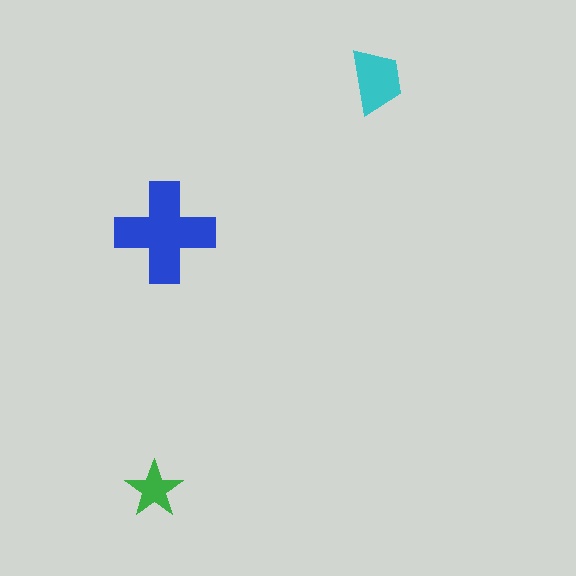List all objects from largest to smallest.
The blue cross, the cyan trapezoid, the green star.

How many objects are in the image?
There are 3 objects in the image.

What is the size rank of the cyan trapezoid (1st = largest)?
2nd.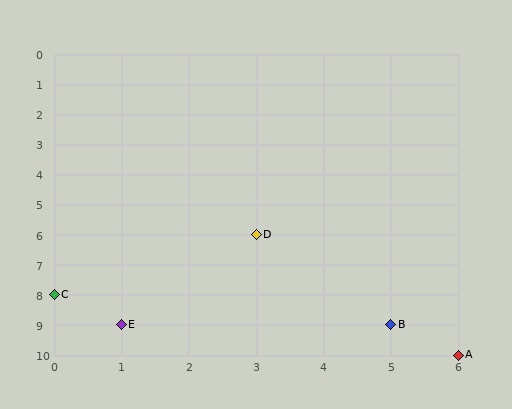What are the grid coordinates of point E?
Point E is at grid coordinates (1, 9).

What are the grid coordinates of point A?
Point A is at grid coordinates (6, 10).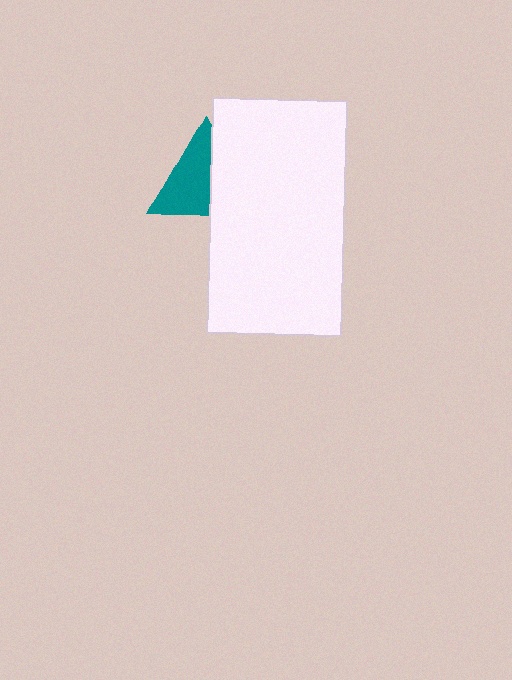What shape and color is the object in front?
The object in front is a white rectangle.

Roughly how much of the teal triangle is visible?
About half of it is visible (roughly 58%).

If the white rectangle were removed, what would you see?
You would see the complete teal triangle.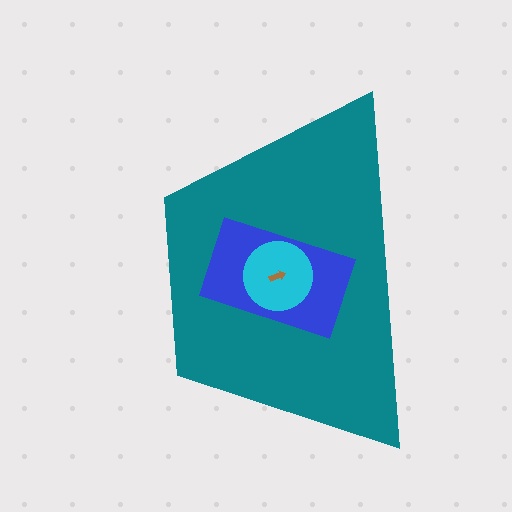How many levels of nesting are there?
4.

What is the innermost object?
The brown arrow.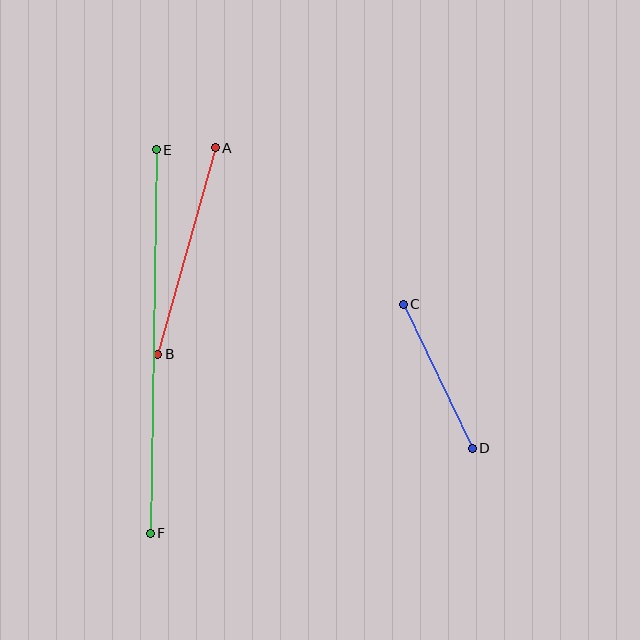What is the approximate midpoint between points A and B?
The midpoint is at approximately (186, 251) pixels.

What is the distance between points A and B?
The distance is approximately 214 pixels.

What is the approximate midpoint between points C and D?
The midpoint is at approximately (438, 376) pixels.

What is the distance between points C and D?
The distance is approximately 160 pixels.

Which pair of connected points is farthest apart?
Points E and F are farthest apart.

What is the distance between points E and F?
The distance is approximately 383 pixels.